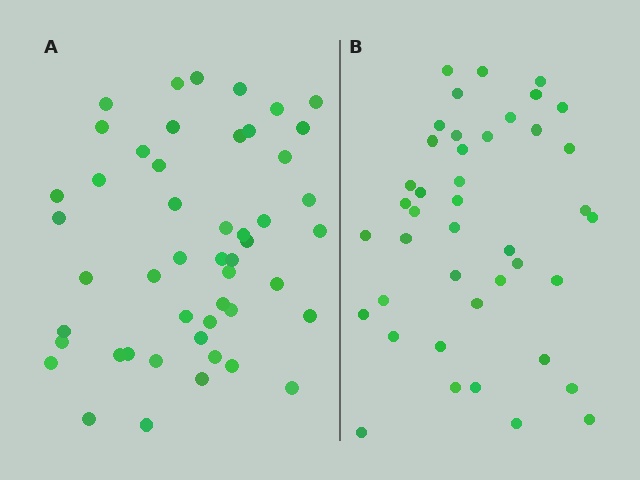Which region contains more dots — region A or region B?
Region A (the left region) has more dots.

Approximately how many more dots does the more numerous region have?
Region A has roughly 8 or so more dots than region B.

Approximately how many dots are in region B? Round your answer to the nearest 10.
About 40 dots. (The exact count is 42, which rounds to 40.)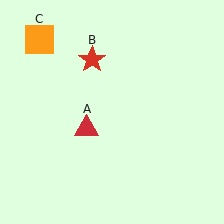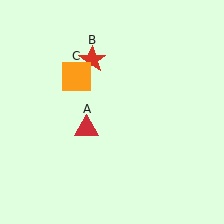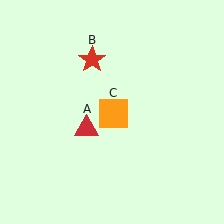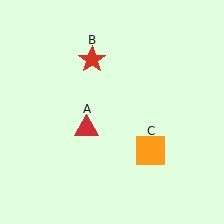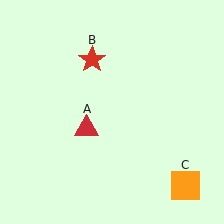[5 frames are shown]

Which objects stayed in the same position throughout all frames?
Red triangle (object A) and red star (object B) remained stationary.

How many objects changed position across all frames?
1 object changed position: orange square (object C).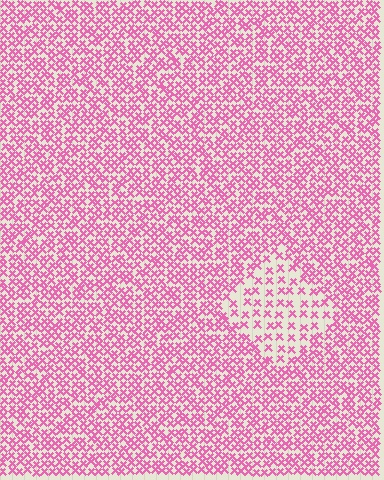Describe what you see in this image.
The image contains small pink elements arranged at two different densities. A diamond-shaped region is visible where the elements are less densely packed than the surrounding area.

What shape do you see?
I see a diamond.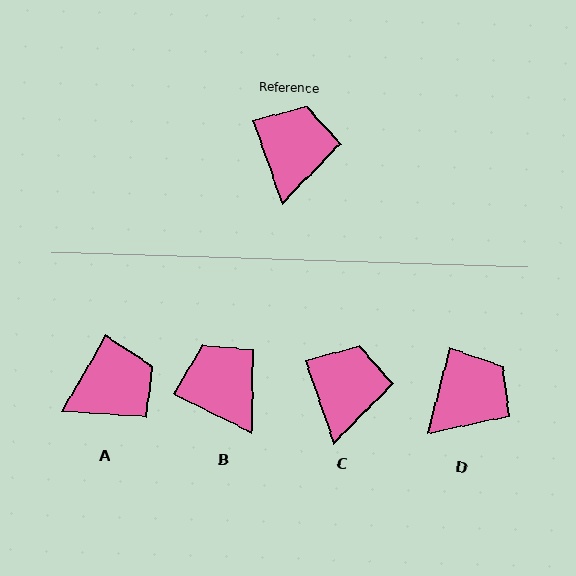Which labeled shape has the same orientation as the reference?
C.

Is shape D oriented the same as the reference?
No, it is off by about 34 degrees.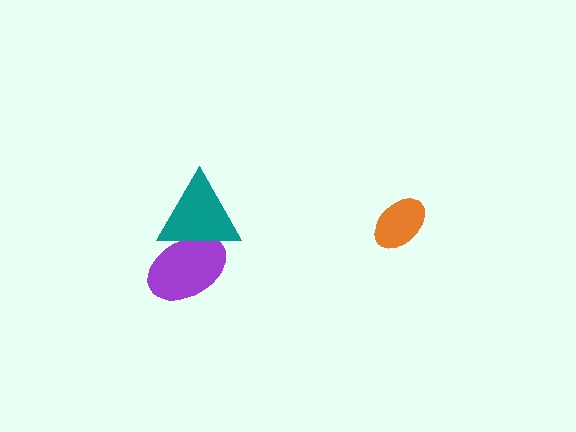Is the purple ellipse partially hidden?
Yes, it is partially covered by another shape.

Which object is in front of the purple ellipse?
The teal triangle is in front of the purple ellipse.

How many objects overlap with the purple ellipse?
1 object overlaps with the purple ellipse.